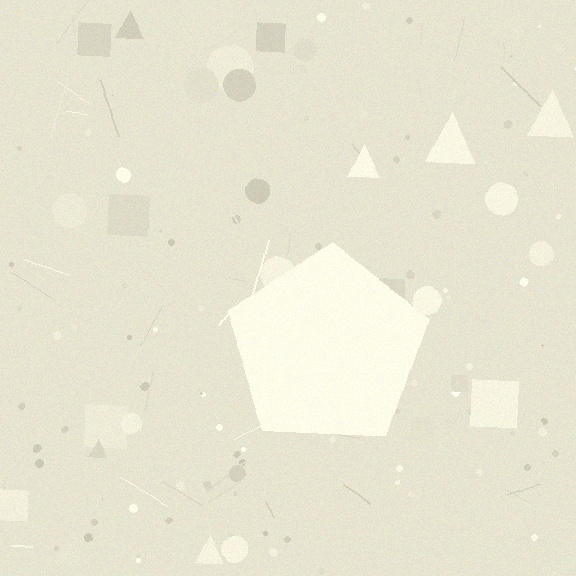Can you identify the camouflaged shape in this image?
The camouflaged shape is a pentagon.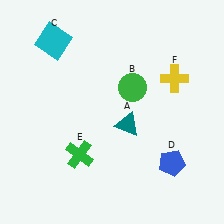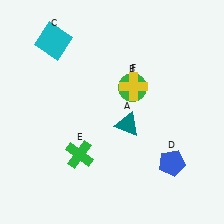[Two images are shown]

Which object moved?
The yellow cross (F) moved left.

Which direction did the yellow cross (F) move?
The yellow cross (F) moved left.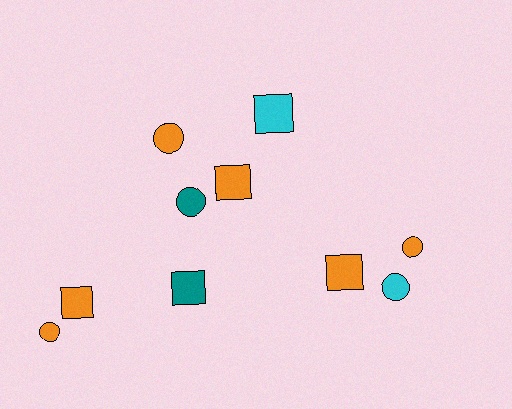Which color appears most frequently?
Orange, with 6 objects.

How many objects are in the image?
There are 10 objects.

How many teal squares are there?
There is 1 teal square.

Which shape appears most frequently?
Square, with 5 objects.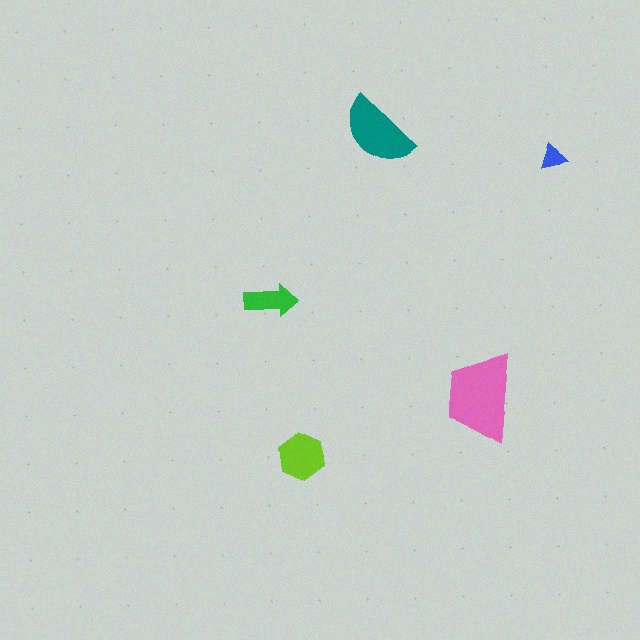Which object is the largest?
The pink trapezoid.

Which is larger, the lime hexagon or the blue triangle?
The lime hexagon.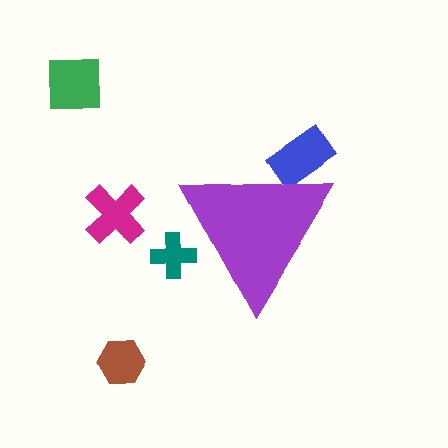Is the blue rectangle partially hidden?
Yes, the blue rectangle is partially hidden behind the purple triangle.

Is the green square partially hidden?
No, the green square is fully visible.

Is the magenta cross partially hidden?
No, the magenta cross is fully visible.